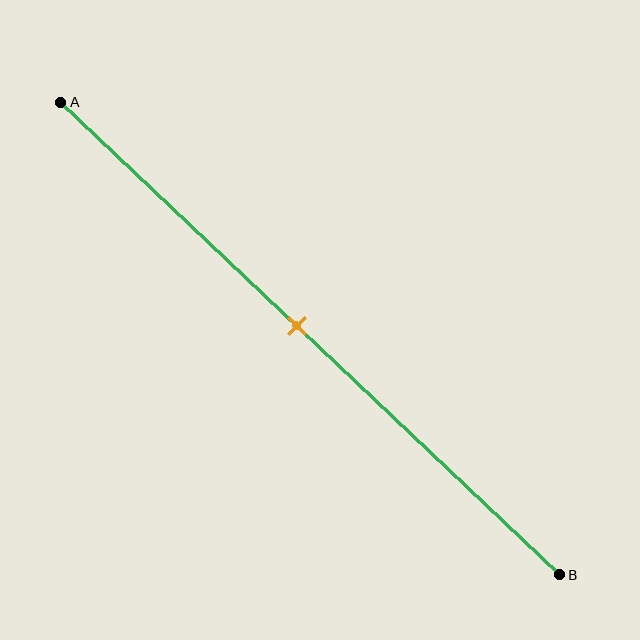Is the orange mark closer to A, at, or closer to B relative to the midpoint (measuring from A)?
The orange mark is approximately at the midpoint of segment AB.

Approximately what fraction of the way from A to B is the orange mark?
The orange mark is approximately 45% of the way from A to B.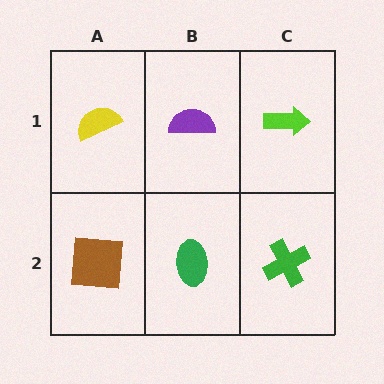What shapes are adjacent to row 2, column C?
A lime arrow (row 1, column C), a green ellipse (row 2, column B).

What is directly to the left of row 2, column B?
A brown square.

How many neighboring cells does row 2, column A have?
2.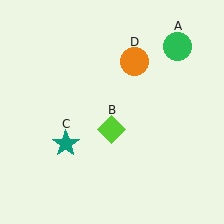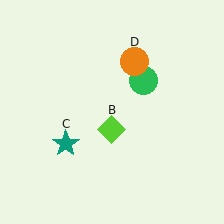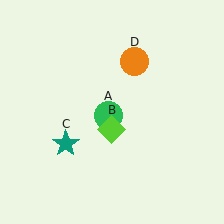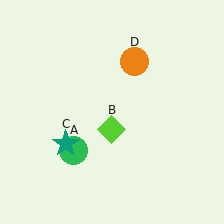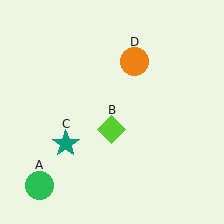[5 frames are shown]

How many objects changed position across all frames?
1 object changed position: green circle (object A).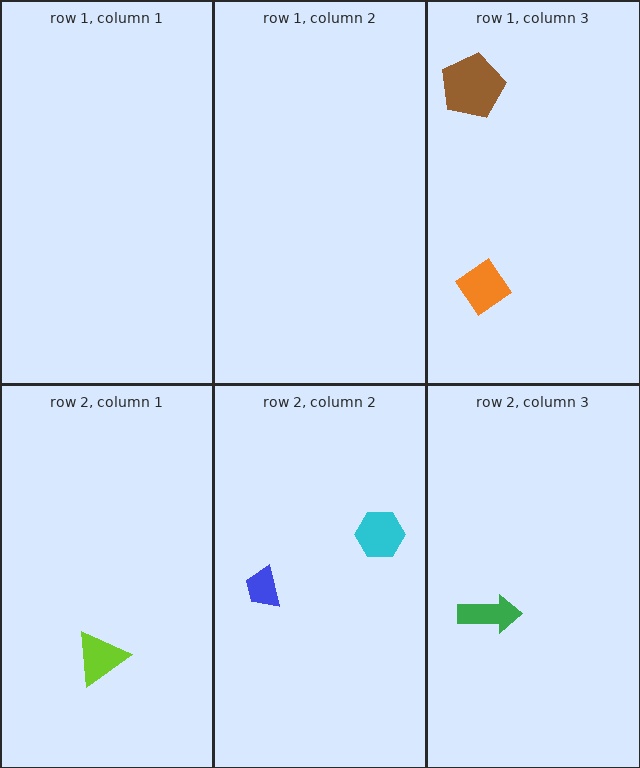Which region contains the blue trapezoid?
The row 2, column 2 region.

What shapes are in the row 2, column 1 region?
The lime triangle.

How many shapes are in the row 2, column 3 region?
1.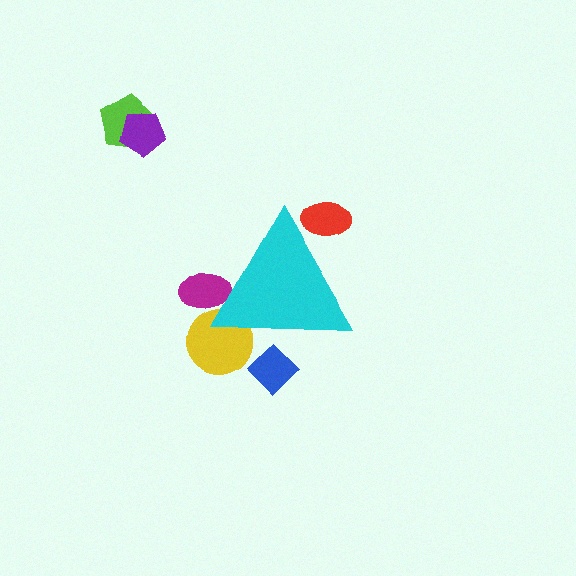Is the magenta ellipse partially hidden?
Yes, the magenta ellipse is partially hidden behind the cyan triangle.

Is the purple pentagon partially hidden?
No, the purple pentagon is fully visible.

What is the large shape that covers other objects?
A cyan triangle.